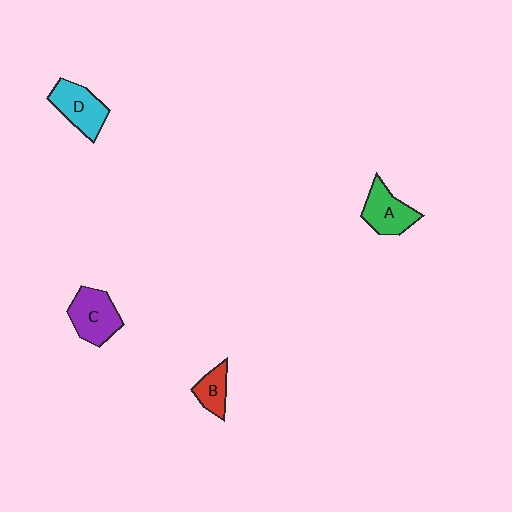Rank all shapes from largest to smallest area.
From largest to smallest: C (purple), D (cyan), A (green), B (red).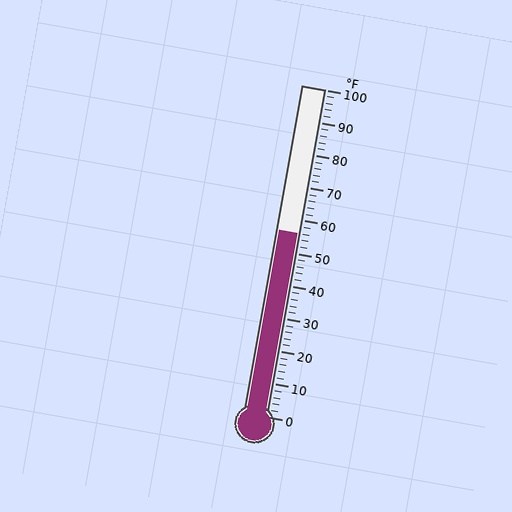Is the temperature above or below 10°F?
The temperature is above 10°F.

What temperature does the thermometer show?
The thermometer shows approximately 56°F.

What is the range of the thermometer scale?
The thermometer scale ranges from 0°F to 100°F.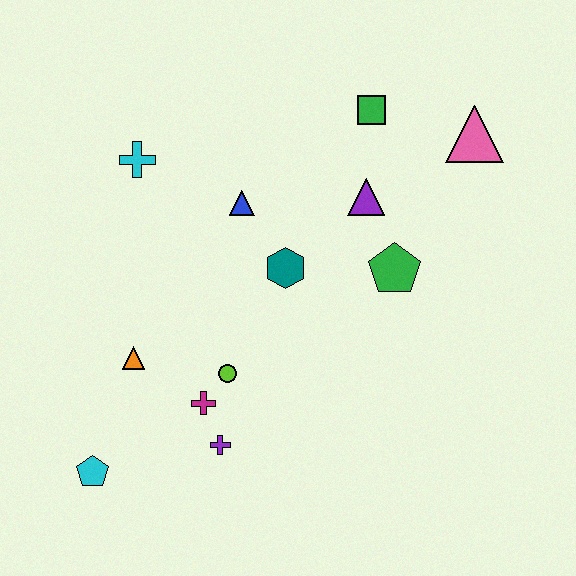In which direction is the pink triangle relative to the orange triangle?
The pink triangle is to the right of the orange triangle.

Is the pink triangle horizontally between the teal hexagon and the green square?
No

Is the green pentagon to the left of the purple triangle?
No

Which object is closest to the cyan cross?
The blue triangle is closest to the cyan cross.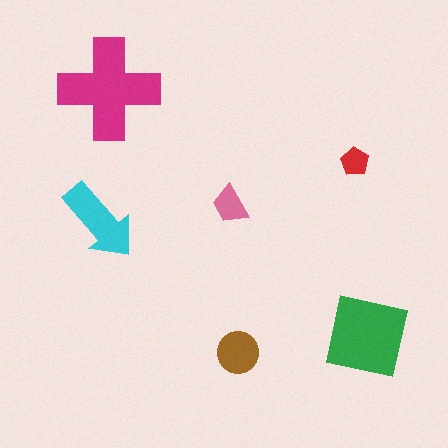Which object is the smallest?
The red pentagon.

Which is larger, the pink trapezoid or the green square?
The green square.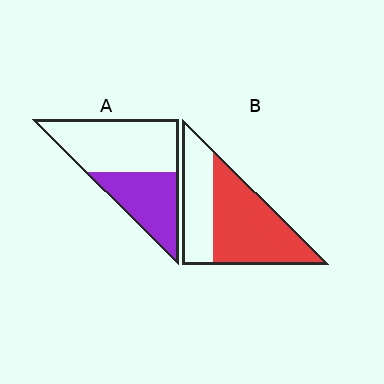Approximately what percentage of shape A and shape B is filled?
A is approximately 40% and B is approximately 60%.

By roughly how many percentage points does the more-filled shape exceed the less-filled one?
By roughly 20 percentage points (B over A).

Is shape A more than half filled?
No.